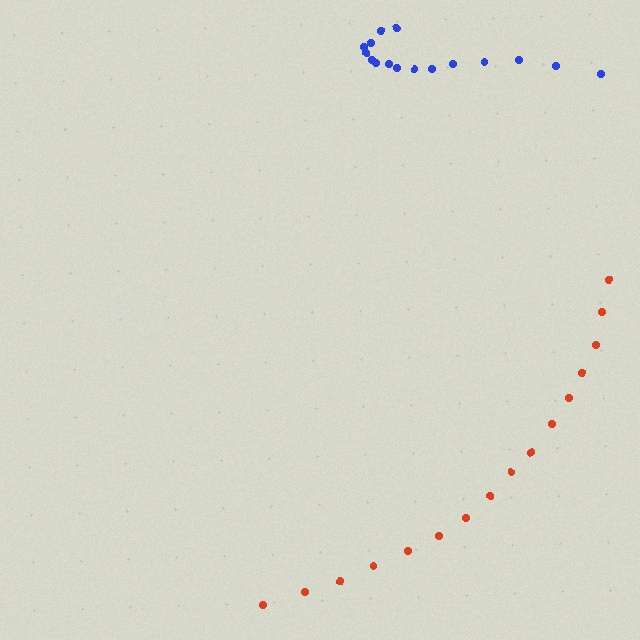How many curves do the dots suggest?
There are 2 distinct paths.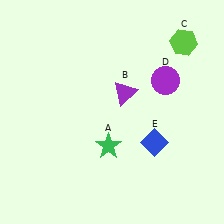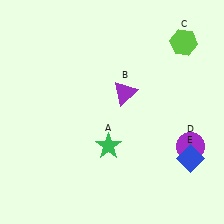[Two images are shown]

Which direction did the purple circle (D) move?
The purple circle (D) moved down.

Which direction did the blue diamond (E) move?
The blue diamond (E) moved right.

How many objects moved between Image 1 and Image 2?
2 objects moved between the two images.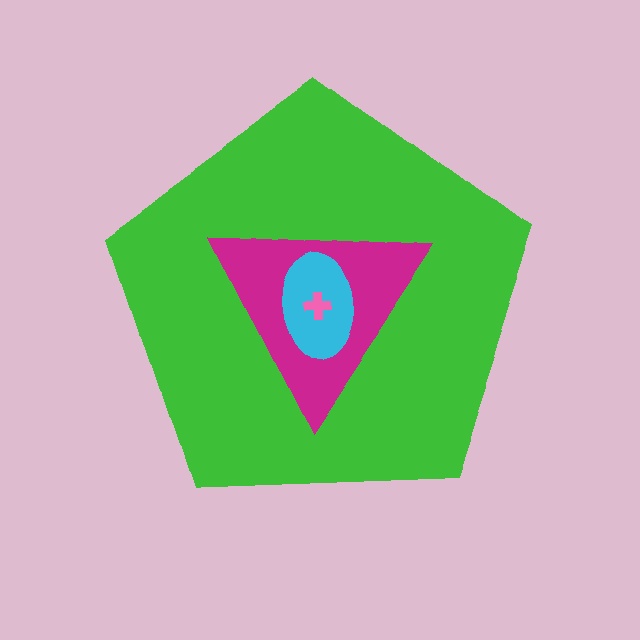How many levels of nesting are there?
4.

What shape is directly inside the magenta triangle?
The cyan ellipse.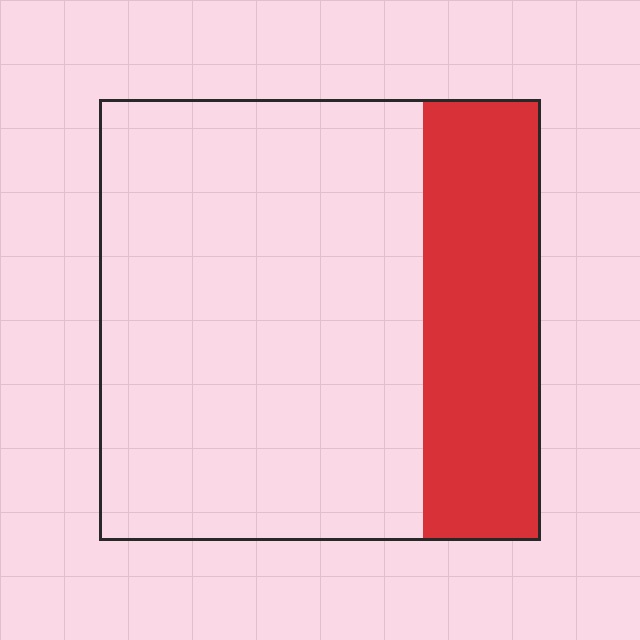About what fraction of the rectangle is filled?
About one quarter (1/4).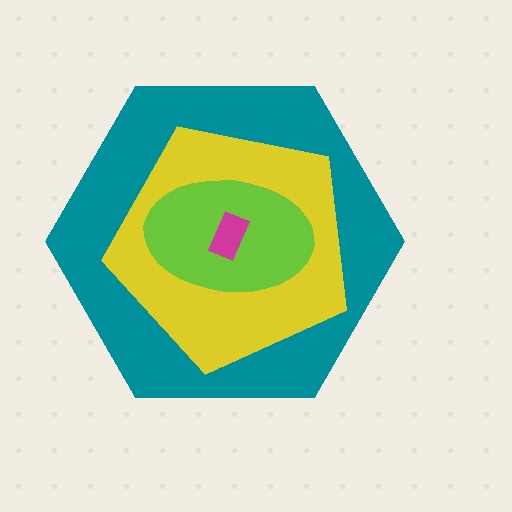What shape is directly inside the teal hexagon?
The yellow pentagon.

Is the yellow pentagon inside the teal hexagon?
Yes.